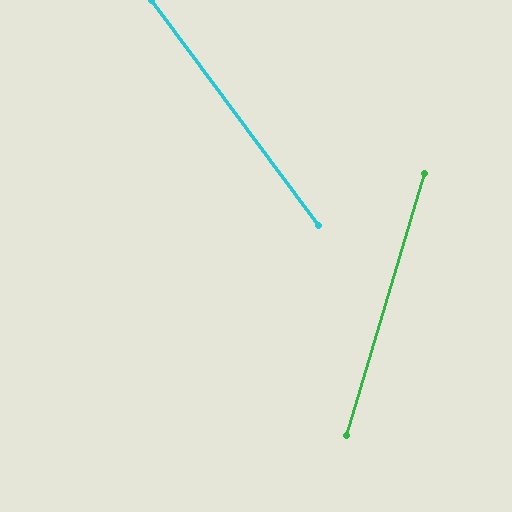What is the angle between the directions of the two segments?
Approximately 53 degrees.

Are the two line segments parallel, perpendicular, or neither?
Neither parallel nor perpendicular — they differ by about 53°.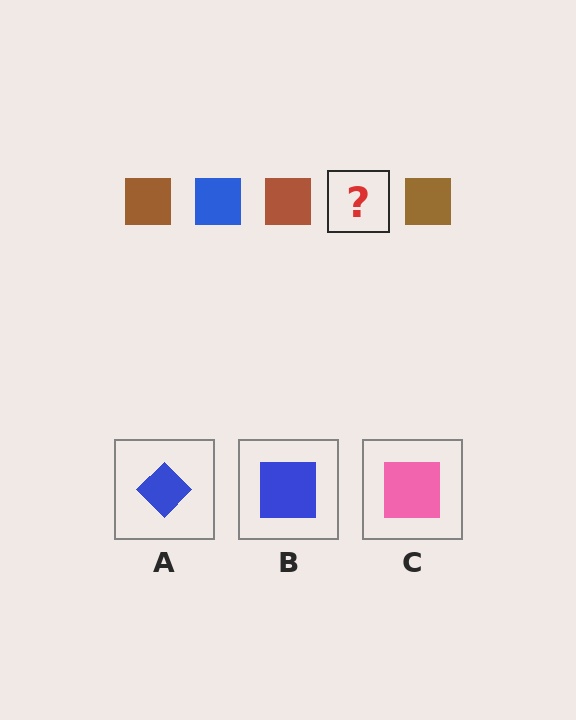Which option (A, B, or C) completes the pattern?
B.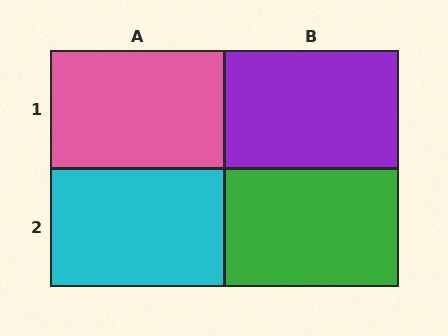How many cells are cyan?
1 cell is cyan.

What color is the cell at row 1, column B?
Purple.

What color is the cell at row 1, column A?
Pink.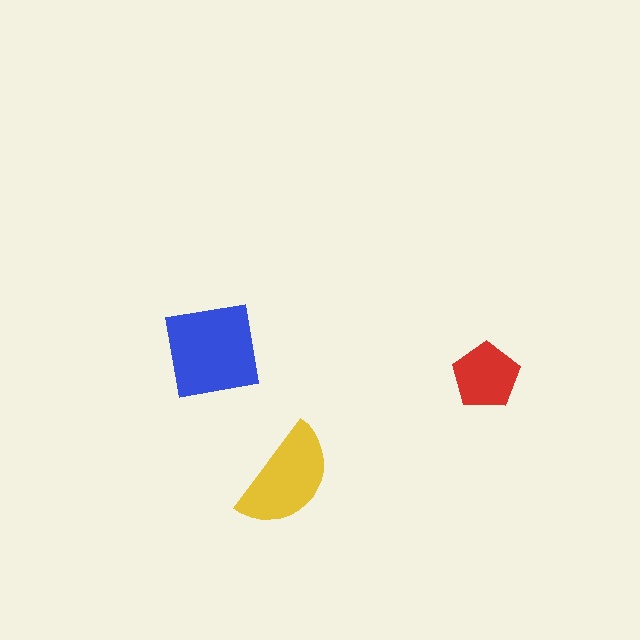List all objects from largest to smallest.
The blue square, the yellow semicircle, the red pentagon.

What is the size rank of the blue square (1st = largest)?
1st.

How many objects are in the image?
There are 3 objects in the image.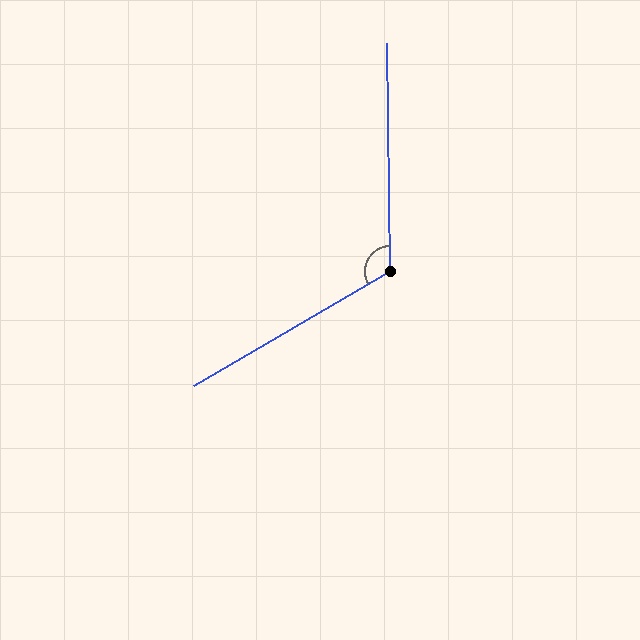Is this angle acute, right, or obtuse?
It is obtuse.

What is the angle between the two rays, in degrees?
Approximately 119 degrees.